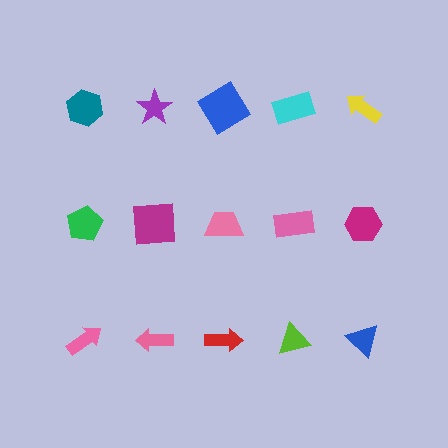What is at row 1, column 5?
A yellow arrow.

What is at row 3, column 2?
A pink arrow.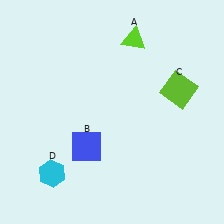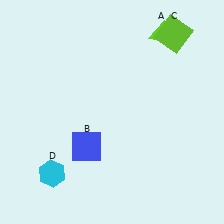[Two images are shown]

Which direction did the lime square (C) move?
The lime square (C) moved up.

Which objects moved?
The objects that moved are: the lime triangle (A), the lime square (C).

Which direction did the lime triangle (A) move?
The lime triangle (A) moved right.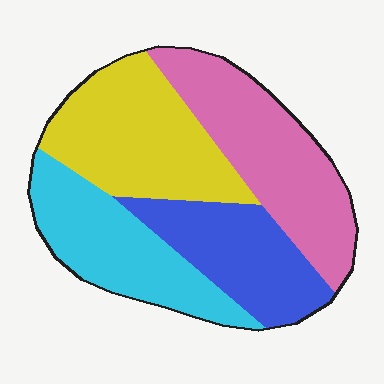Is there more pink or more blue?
Pink.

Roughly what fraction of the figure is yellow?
Yellow covers 28% of the figure.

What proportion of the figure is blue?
Blue takes up between a sixth and a third of the figure.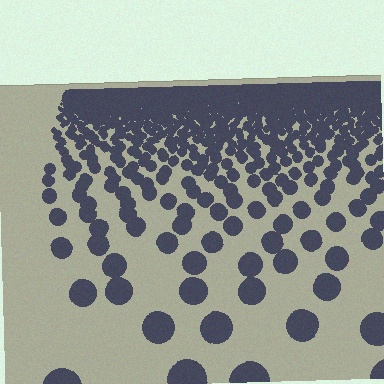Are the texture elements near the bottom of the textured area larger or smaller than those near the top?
Larger. Near the bottom, elements are closer to the viewer and appear at a bigger on-screen size.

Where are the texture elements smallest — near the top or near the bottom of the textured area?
Near the top.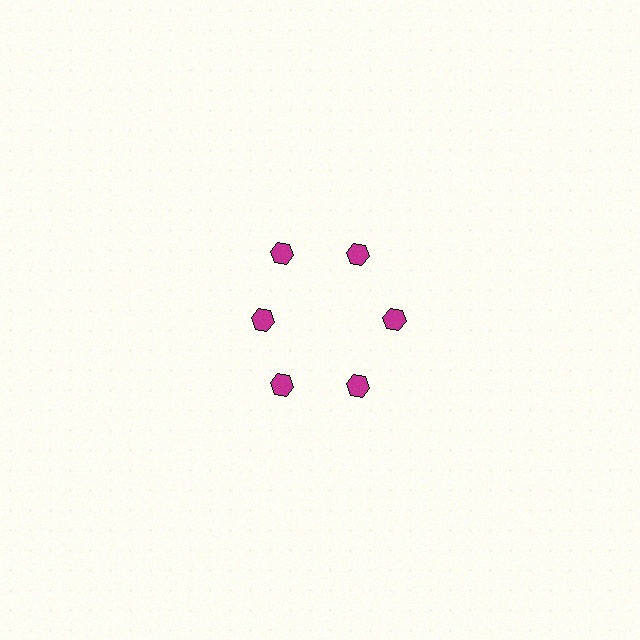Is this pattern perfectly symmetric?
No. The 6 magenta hexagons are arranged in a ring, but one element near the 9 o'clock position is pulled inward toward the center, breaking the 6-fold rotational symmetry.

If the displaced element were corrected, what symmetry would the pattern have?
It would have 6-fold rotational symmetry — the pattern would map onto itself every 60 degrees.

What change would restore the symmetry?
The symmetry would be restored by moving it outward, back onto the ring so that all 6 hexagons sit at equal angles and equal distance from the center.